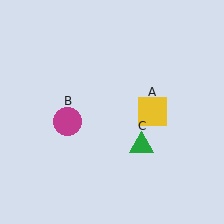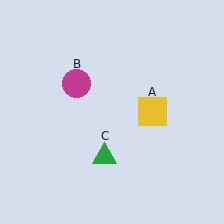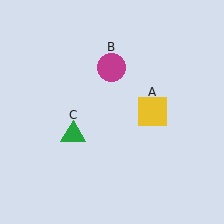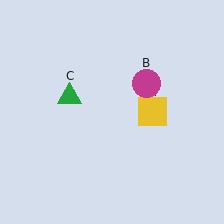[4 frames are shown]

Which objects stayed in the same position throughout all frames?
Yellow square (object A) remained stationary.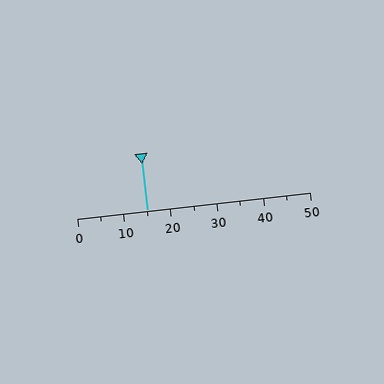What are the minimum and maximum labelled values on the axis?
The axis runs from 0 to 50.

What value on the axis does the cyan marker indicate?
The marker indicates approximately 15.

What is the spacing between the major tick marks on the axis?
The major ticks are spaced 10 apart.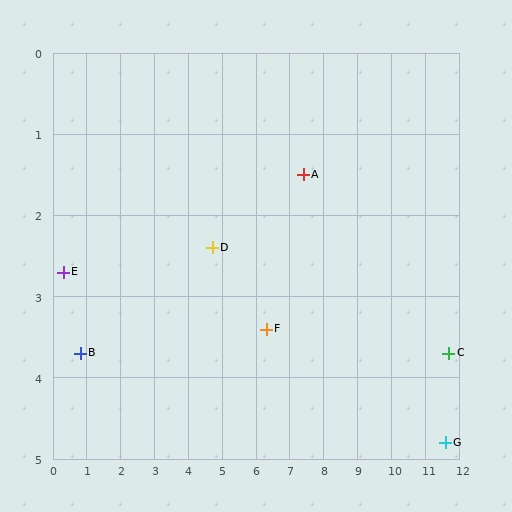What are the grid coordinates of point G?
Point G is at approximately (11.6, 4.8).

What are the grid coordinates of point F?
Point F is at approximately (6.3, 3.4).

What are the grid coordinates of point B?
Point B is at approximately (0.8, 3.7).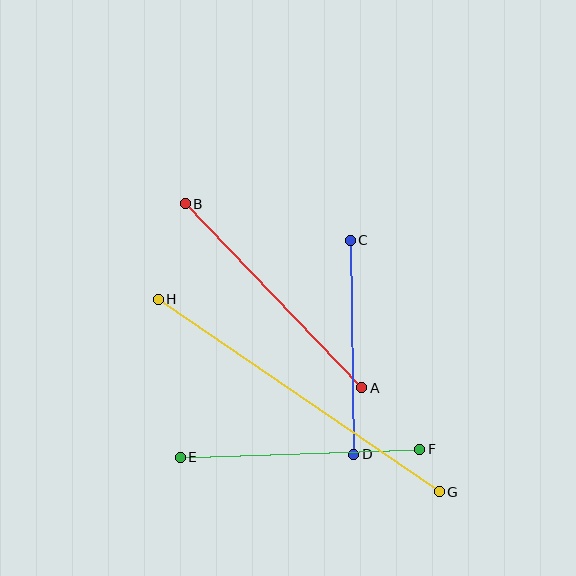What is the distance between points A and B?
The distance is approximately 255 pixels.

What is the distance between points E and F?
The distance is approximately 240 pixels.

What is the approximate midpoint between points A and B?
The midpoint is at approximately (273, 296) pixels.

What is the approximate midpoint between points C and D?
The midpoint is at approximately (352, 347) pixels.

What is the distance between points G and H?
The distance is approximately 341 pixels.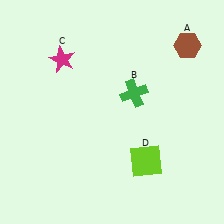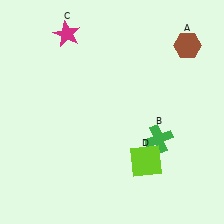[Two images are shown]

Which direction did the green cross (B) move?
The green cross (B) moved down.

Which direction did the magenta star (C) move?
The magenta star (C) moved up.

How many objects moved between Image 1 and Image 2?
2 objects moved between the two images.